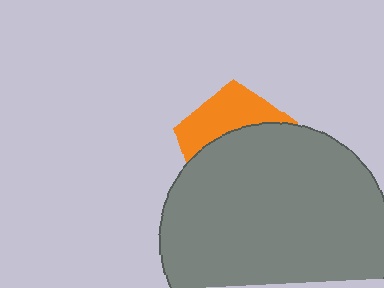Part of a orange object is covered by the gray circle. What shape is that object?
It is a pentagon.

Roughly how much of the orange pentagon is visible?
A small part of it is visible (roughly 38%).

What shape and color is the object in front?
The object in front is a gray circle.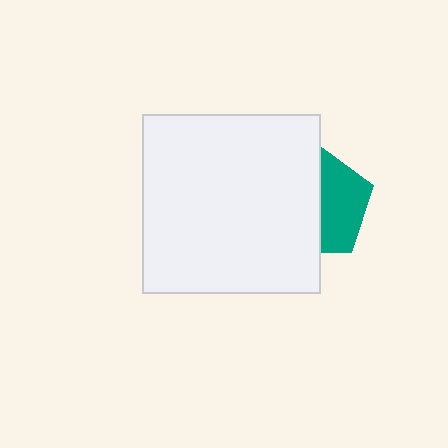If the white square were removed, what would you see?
You would see the complete teal pentagon.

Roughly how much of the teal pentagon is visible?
A small part of it is visible (roughly 43%).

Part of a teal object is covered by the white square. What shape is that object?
It is a pentagon.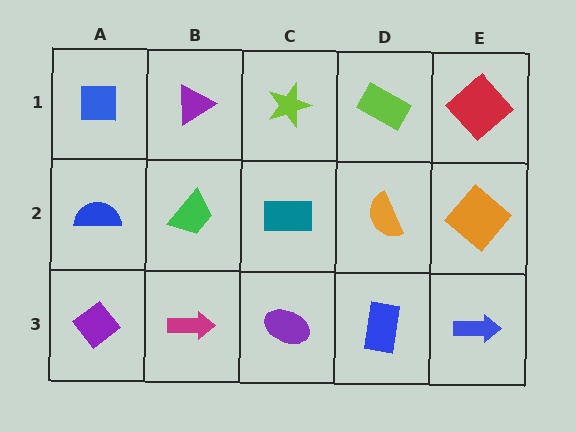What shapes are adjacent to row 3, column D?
An orange semicircle (row 2, column D), a purple ellipse (row 3, column C), a blue arrow (row 3, column E).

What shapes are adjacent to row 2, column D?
A lime rectangle (row 1, column D), a blue rectangle (row 3, column D), a teal rectangle (row 2, column C), an orange diamond (row 2, column E).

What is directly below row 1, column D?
An orange semicircle.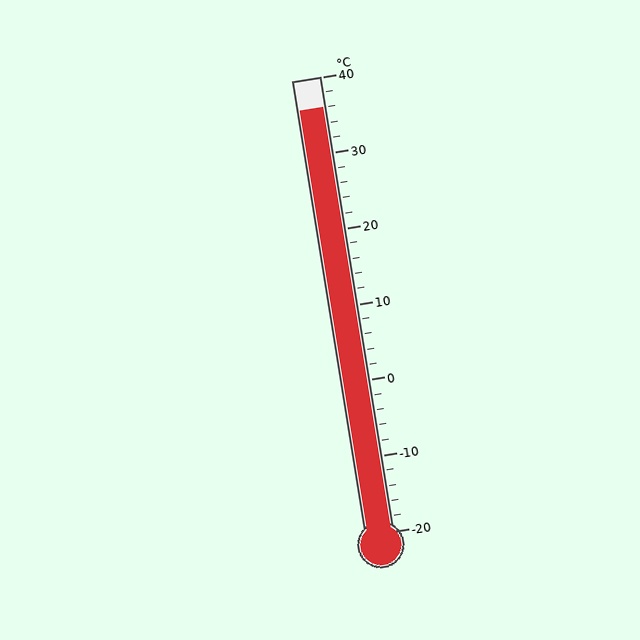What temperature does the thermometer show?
The thermometer shows approximately 36°C.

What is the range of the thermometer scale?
The thermometer scale ranges from -20°C to 40°C.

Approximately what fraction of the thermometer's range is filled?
The thermometer is filled to approximately 95% of its range.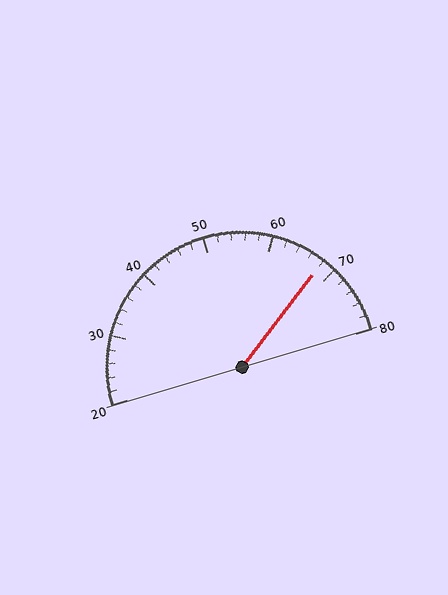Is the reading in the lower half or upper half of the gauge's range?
The reading is in the upper half of the range (20 to 80).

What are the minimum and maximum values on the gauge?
The gauge ranges from 20 to 80.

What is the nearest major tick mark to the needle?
The nearest major tick mark is 70.